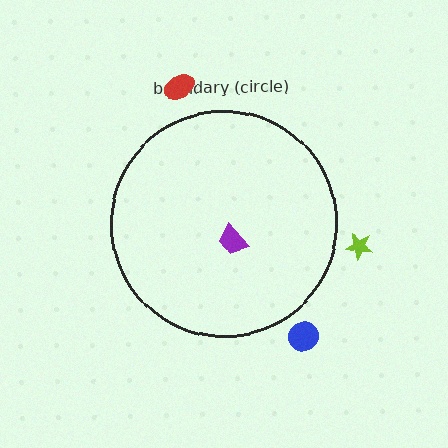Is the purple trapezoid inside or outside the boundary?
Inside.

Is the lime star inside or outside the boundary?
Outside.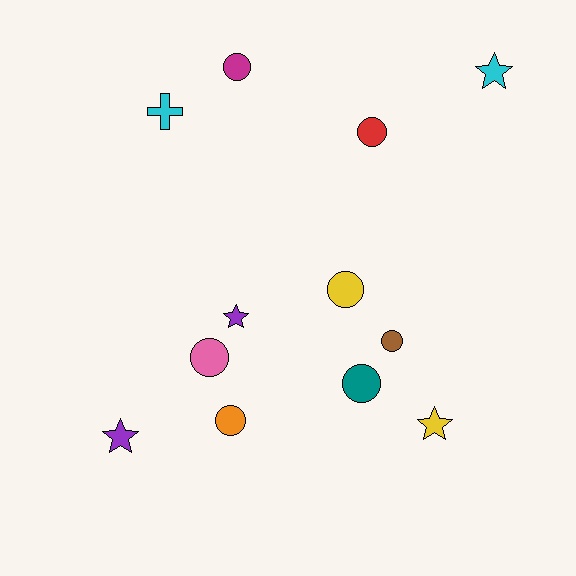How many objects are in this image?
There are 12 objects.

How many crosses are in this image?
There is 1 cross.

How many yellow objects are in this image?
There are 2 yellow objects.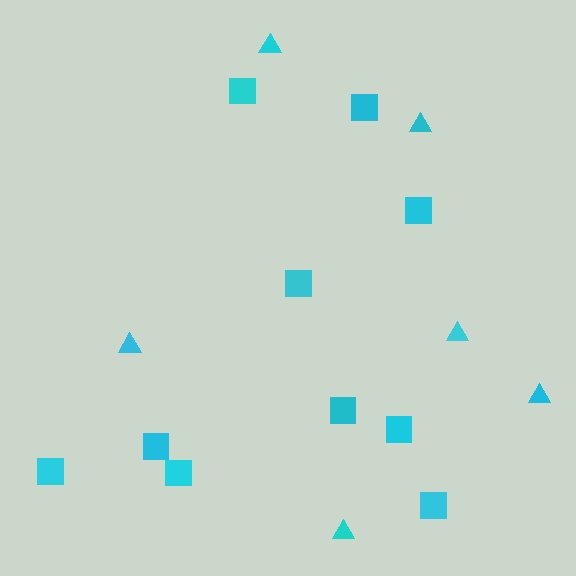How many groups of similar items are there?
There are 2 groups: one group of triangles (6) and one group of squares (10).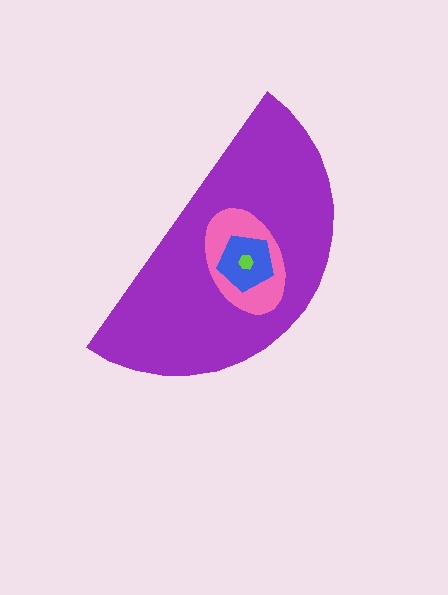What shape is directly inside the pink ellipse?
The blue pentagon.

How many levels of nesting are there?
4.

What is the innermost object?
The lime hexagon.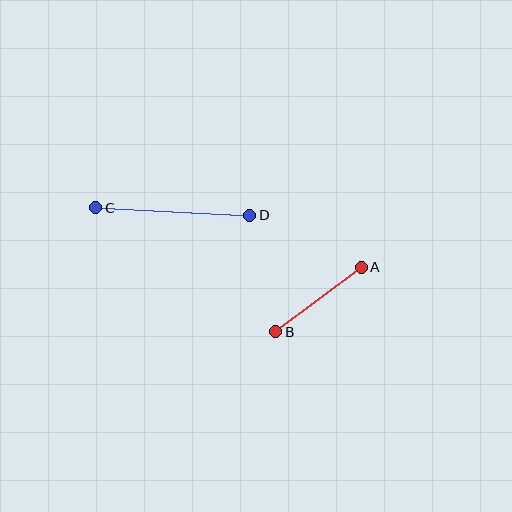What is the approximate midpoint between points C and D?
The midpoint is at approximately (173, 211) pixels.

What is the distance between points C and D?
The distance is approximately 154 pixels.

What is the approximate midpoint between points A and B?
The midpoint is at approximately (318, 300) pixels.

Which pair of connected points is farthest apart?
Points C and D are farthest apart.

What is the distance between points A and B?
The distance is approximately 107 pixels.